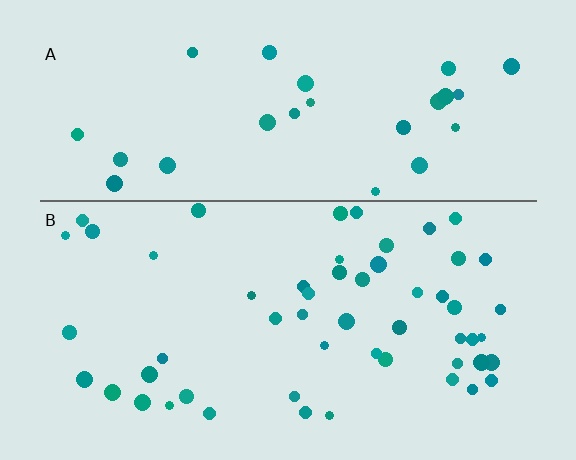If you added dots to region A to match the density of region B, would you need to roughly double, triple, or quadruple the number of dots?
Approximately double.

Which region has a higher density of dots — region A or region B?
B (the bottom).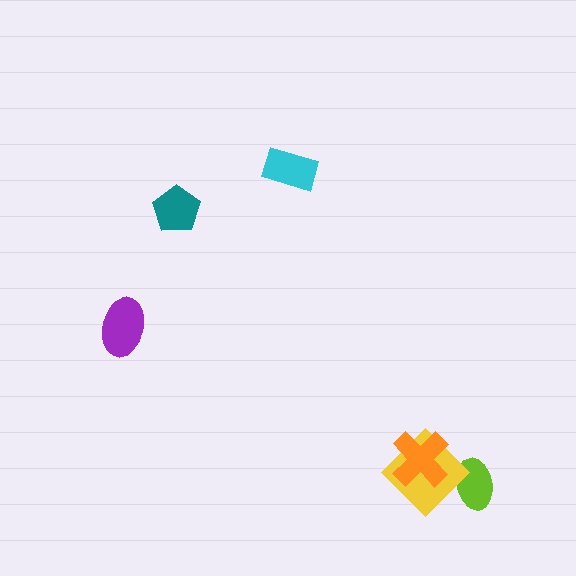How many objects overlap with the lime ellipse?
1 object overlaps with the lime ellipse.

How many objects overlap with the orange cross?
1 object overlaps with the orange cross.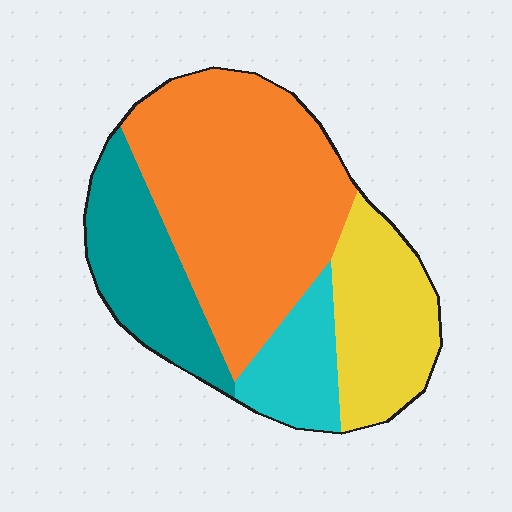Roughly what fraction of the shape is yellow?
Yellow covers roughly 20% of the shape.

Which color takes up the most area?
Orange, at roughly 50%.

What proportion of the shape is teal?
Teal takes up about one fifth (1/5) of the shape.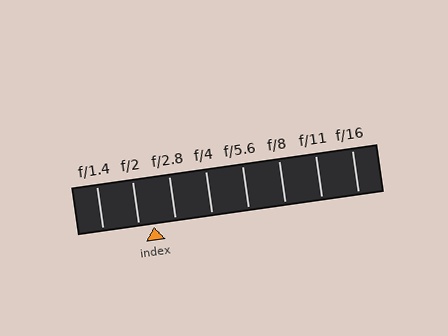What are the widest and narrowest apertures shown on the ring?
The widest aperture shown is f/1.4 and the narrowest is f/16.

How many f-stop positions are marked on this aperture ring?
There are 8 f-stop positions marked.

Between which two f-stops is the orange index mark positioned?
The index mark is between f/2 and f/2.8.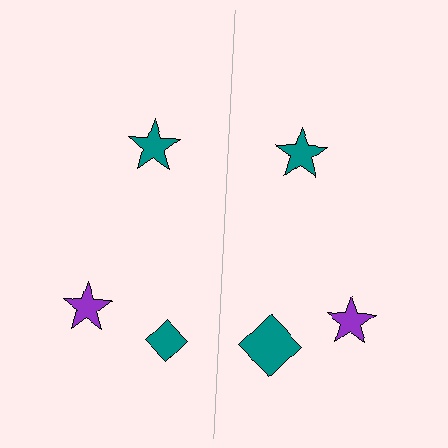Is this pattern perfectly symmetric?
No, the pattern is not perfectly symmetric. The teal diamond on the right side has a different size than its mirror counterpart.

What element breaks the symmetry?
The teal diamond on the right side has a different size than its mirror counterpart.